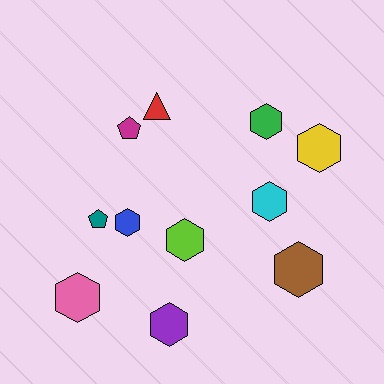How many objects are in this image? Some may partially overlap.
There are 11 objects.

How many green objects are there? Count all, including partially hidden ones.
There is 1 green object.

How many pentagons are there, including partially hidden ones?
There are 2 pentagons.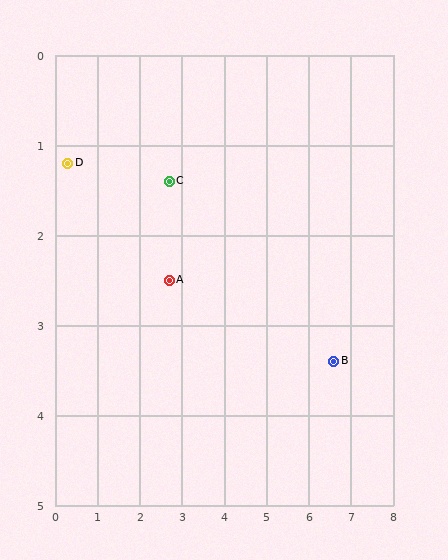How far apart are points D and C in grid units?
Points D and C are about 2.4 grid units apart.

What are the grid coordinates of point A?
Point A is at approximately (2.7, 2.5).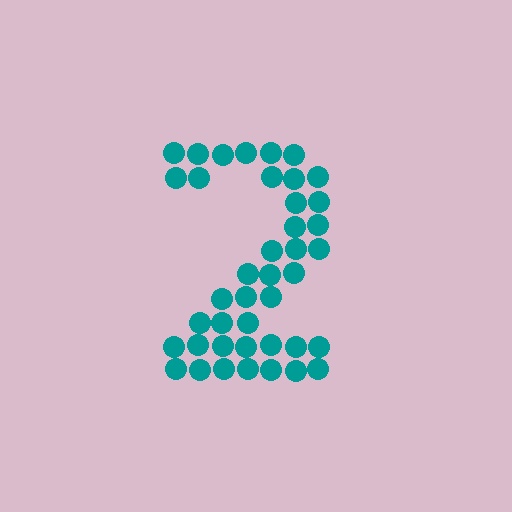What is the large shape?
The large shape is the digit 2.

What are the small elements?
The small elements are circles.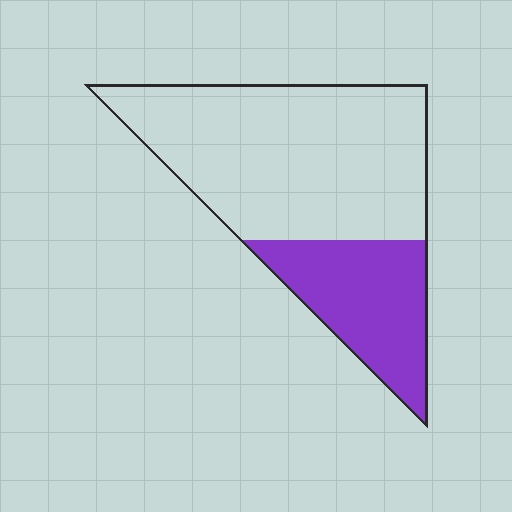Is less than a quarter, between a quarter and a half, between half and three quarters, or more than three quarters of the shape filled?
Between a quarter and a half.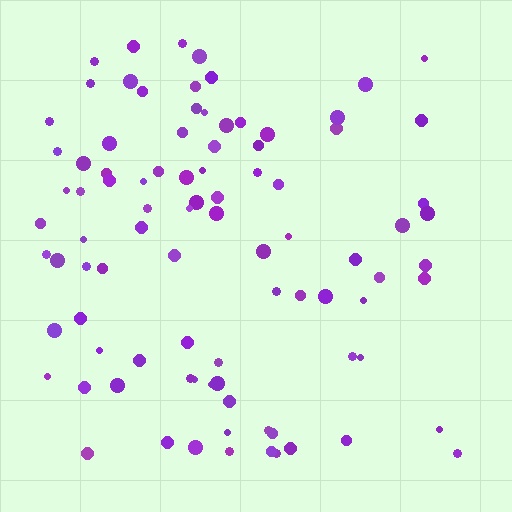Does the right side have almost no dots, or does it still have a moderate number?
Still a moderate number, just noticeably fewer than the left.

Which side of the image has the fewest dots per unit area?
The right.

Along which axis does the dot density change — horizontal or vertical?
Horizontal.